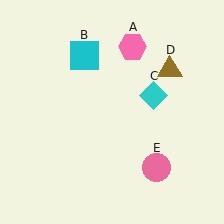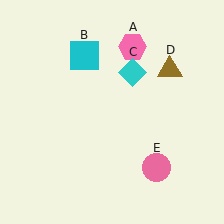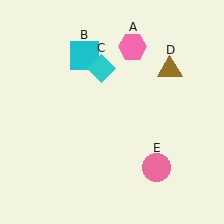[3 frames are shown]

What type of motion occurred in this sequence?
The cyan diamond (object C) rotated counterclockwise around the center of the scene.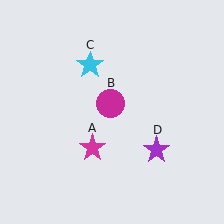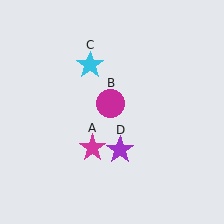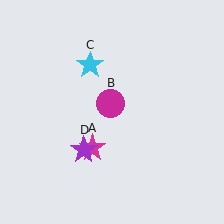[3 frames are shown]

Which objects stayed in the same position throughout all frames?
Magenta star (object A) and magenta circle (object B) and cyan star (object C) remained stationary.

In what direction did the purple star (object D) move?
The purple star (object D) moved left.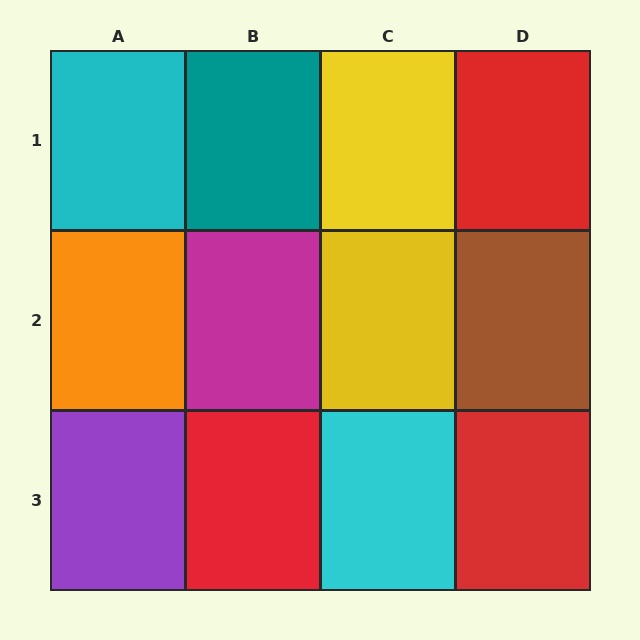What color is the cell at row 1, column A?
Cyan.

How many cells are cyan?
2 cells are cyan.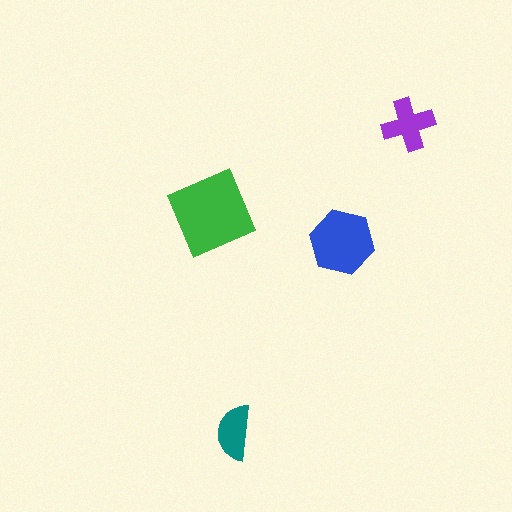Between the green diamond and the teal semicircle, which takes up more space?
The green diamond.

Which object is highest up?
The purple cross is topmost.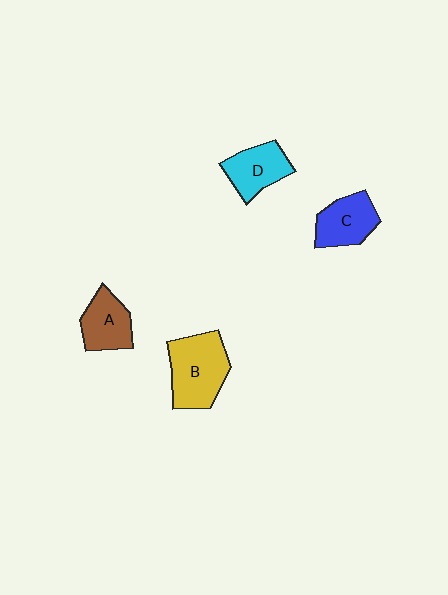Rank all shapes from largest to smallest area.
From largest to smallest: B (yellow), C (blue), D (cyan), A (brown).